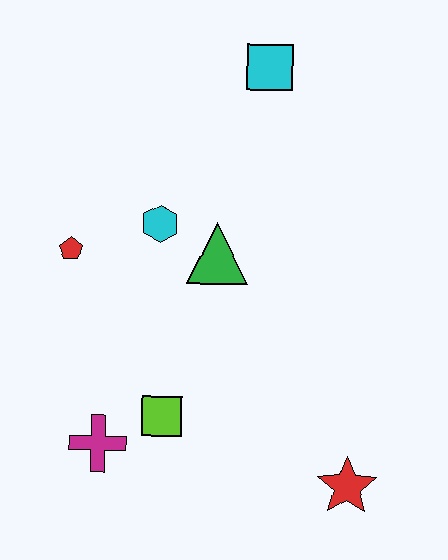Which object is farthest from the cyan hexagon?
The red star is farthest from the cyan hexagon.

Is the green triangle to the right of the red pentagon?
Yes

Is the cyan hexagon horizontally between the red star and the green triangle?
No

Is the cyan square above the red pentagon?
Yes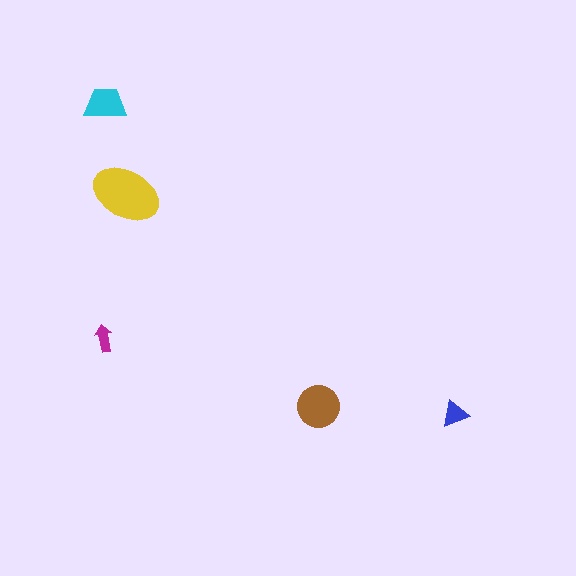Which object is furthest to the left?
The magenta arrow is leftmost.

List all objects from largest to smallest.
The yellow ellipse, the brown circle, the cyan trapezoid, the blue triangle, the magenta arrow.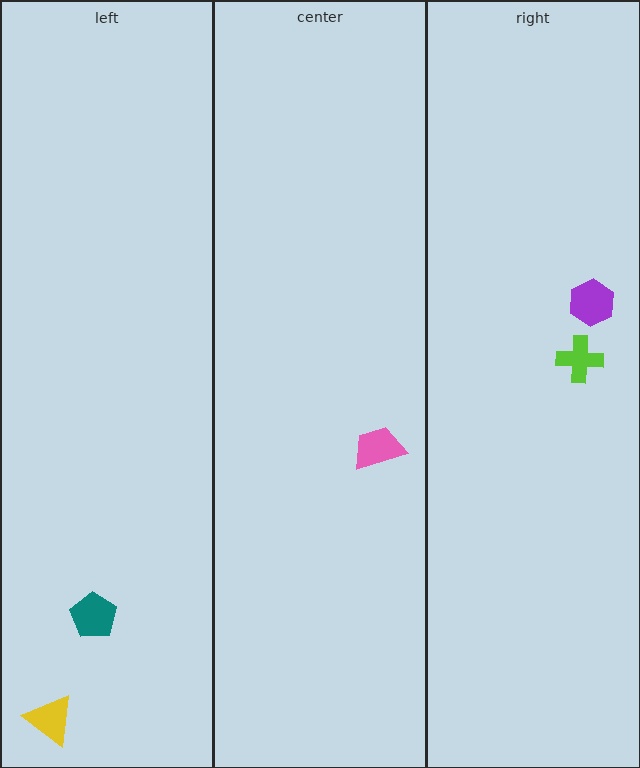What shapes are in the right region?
The lime cross, the purple hexagon.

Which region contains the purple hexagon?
The right region.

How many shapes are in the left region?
2.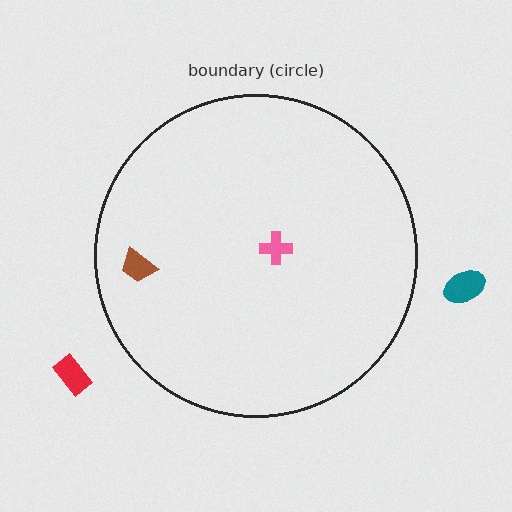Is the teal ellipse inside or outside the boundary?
Outside.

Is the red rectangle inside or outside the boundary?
Outside.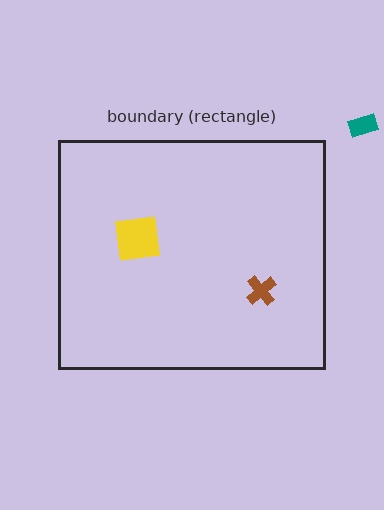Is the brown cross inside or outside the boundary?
Inside.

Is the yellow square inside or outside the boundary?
Inside.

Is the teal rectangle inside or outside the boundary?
Outside.